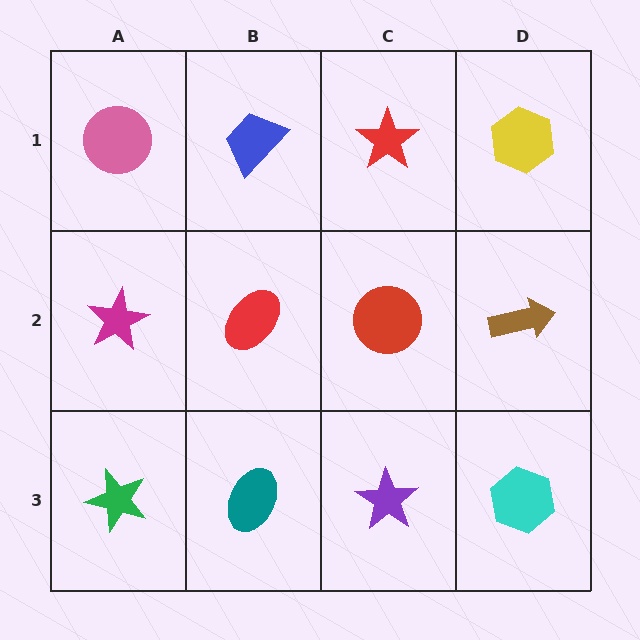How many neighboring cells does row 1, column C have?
3.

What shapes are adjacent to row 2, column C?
A red star (row 1, column C), a purple star (row 3, column C), a red ellipse (row 2, column B), a brown arrow (row 2, column D).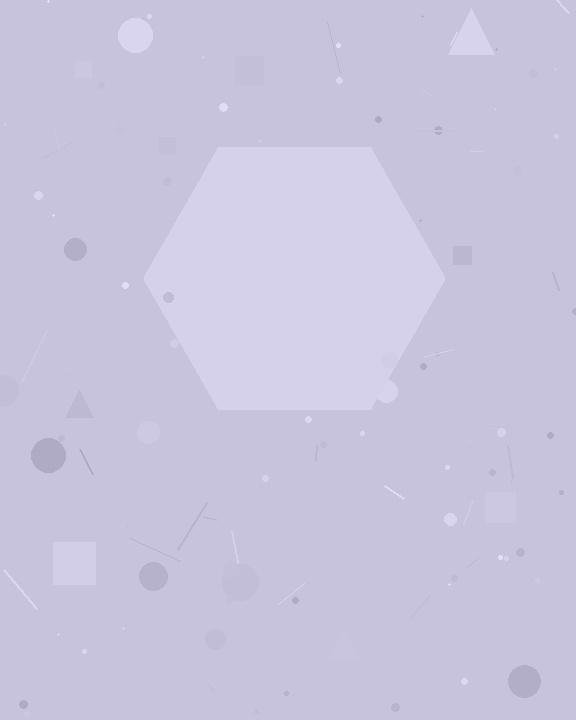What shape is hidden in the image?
A hexagon is hidden in the image.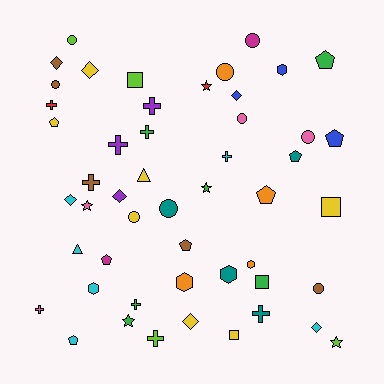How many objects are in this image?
There are 50 objects.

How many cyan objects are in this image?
There are 6 cyan objects.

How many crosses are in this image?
There are 10 crosses.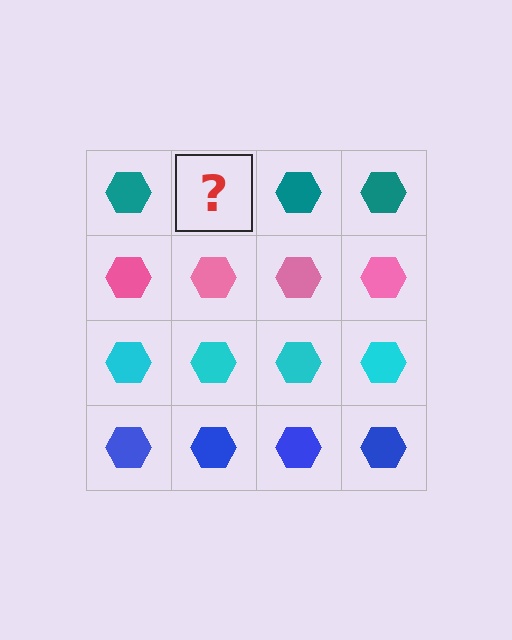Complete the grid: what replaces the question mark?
The question mark should be replaced with a teal hexagon.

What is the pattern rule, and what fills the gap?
The rule is that each row has a consistent color. The gap should be filled with a teal hexagon.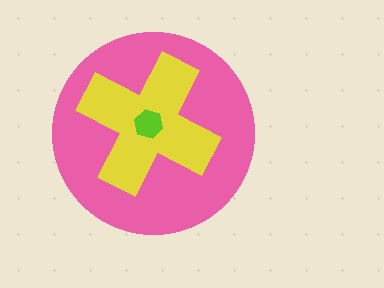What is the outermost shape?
The pink circle.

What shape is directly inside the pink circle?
The yellow cross.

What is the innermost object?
The lime hexagon.